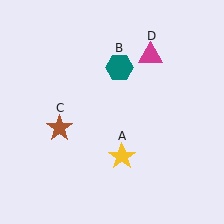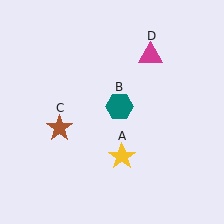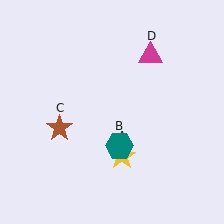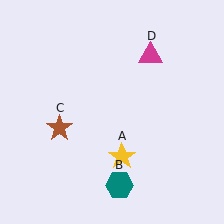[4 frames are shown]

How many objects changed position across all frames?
1 object changed position: teal hexagon (object B).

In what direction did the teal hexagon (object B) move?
The teal hexagon (object B) moved down.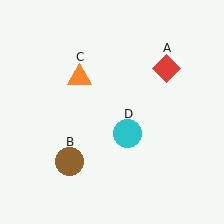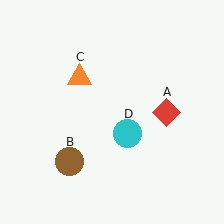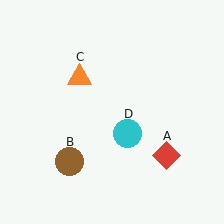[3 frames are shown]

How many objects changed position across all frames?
1 object changed position: red diamond (object A).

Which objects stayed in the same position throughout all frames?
Brown circle (object B) and orange triangle (object C) and cyan circle (object D) remained stationary.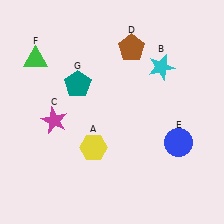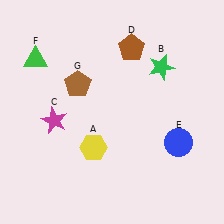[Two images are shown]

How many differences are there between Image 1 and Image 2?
There are 2 differences between the two images.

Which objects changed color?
B changed from cyan to green. G changed from teal to brown.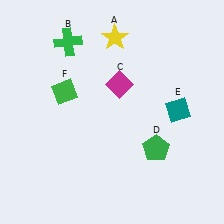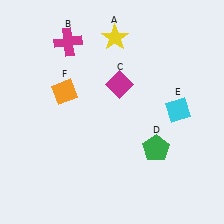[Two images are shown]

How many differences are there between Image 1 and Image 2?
There are 3 differences between the two images.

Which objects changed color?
B changed from green to magenta. E changed from teal to cyan. F changed from green to orange.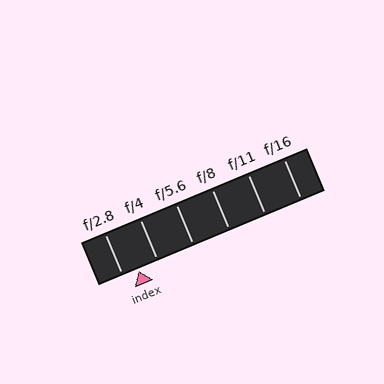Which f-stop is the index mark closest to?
The index mark is closest to f/2.8.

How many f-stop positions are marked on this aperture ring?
There are 6 f-stop positions marked.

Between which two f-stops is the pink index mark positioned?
The index mark is between f/2.8 and f/4.